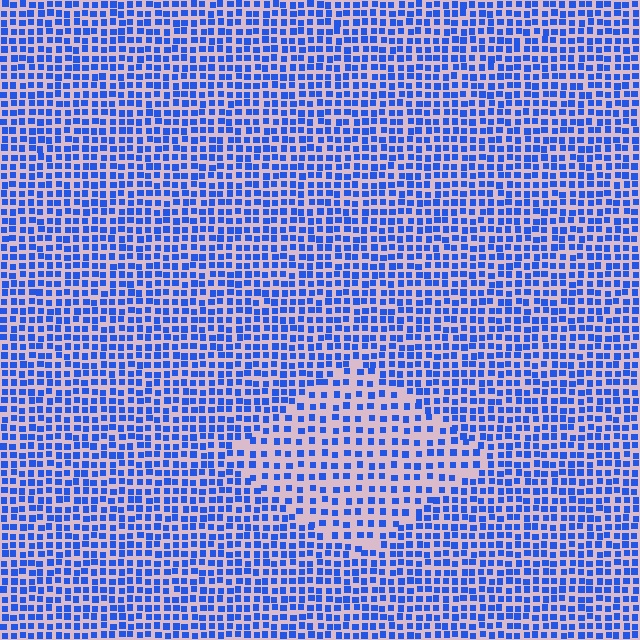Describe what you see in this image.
The image contains small blue elements arranged at two different densities. A diamond-shaped region is visible where the elements are less densely packed than the surrounding area.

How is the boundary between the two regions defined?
The boundary is defined by a change in element density (approximately 1.7x ratio). All elements are the same color, size, and shape.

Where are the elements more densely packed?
The elements are more densely packed outside the diamond boundary.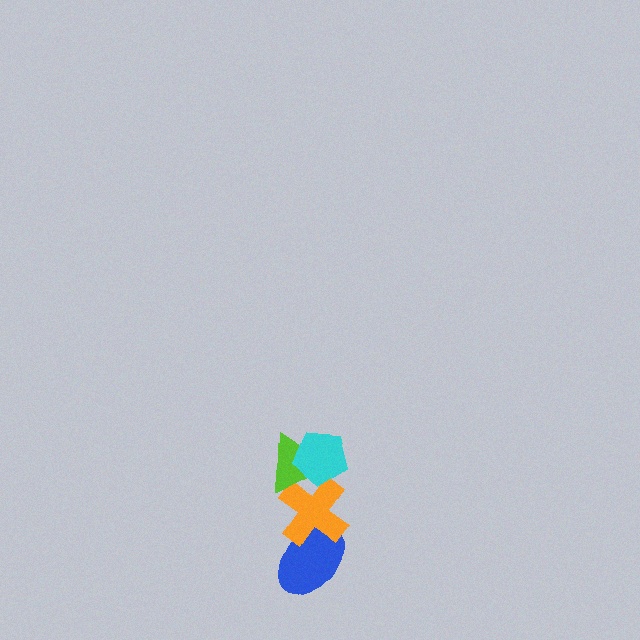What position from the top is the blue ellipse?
The blue ellipse is 4th from the top.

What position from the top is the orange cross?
The orange cross is 3rd from the top.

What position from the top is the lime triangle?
The lime triangle is 2nd from the top.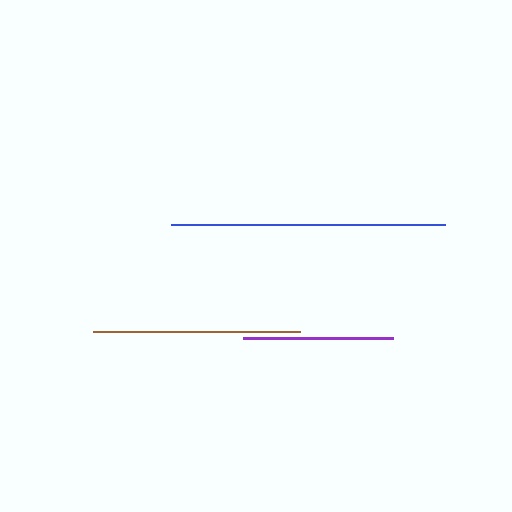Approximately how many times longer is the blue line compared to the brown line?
The blue line is approximately 1.3 times the length of the brown line.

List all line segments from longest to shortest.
From longest to shortest: blue, brown, purple.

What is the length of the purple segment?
The purple segment is approximately 150 pixels long.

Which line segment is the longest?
The blue line is the longest at approximately 274 pixels.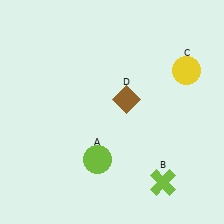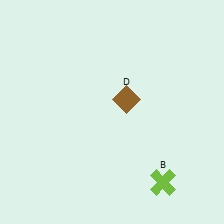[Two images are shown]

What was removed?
The yellow circle (C), the lime circle (A) were removed in Image 2.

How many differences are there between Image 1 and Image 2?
There are 2 differences between the two images.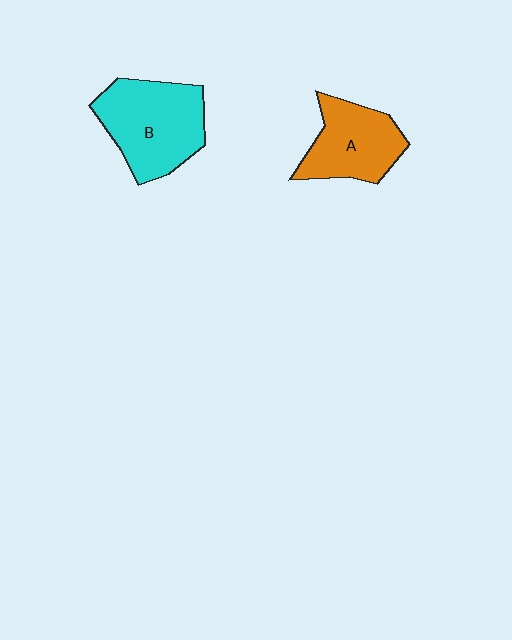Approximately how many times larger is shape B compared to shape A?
Approximately 1.3 times.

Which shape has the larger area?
Shape B (cyan).